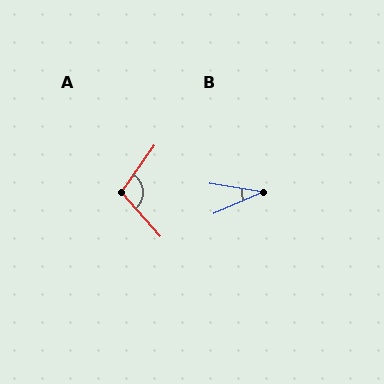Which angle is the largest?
A, at approximately 103 degrees.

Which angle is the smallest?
B, at approximately 32 degrees.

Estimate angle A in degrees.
Approximately 103 degrees.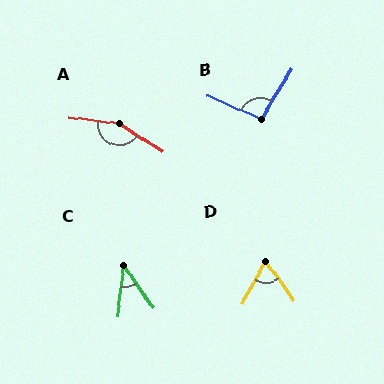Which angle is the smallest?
C, at approximately 42 degrees.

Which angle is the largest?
A, at approximately 154 degrees.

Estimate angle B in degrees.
Approximately 97 degrees.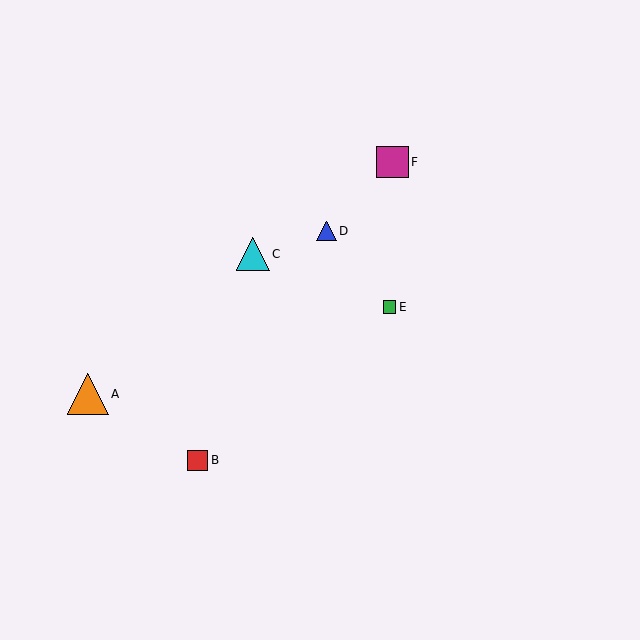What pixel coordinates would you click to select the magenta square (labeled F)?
Click at (393, 162) to select the magenta square F.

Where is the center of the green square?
The center of the green square is at (390, 307).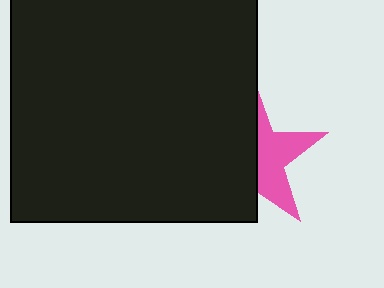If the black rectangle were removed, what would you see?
You would see the complete pink star.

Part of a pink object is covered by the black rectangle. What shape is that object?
It is a star.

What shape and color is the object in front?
The object in front is a black rectangle.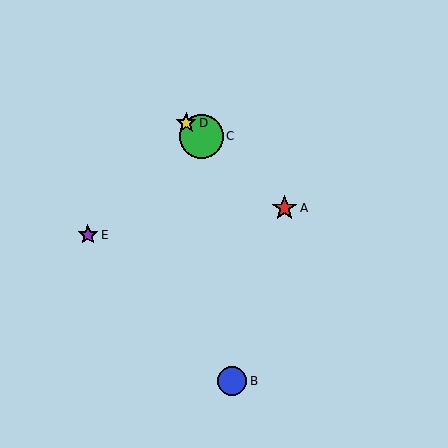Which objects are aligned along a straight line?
Objects A, C, D are aligned along a straight line.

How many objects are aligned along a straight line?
3 objects (A, C, D) are aligned along a straight line.